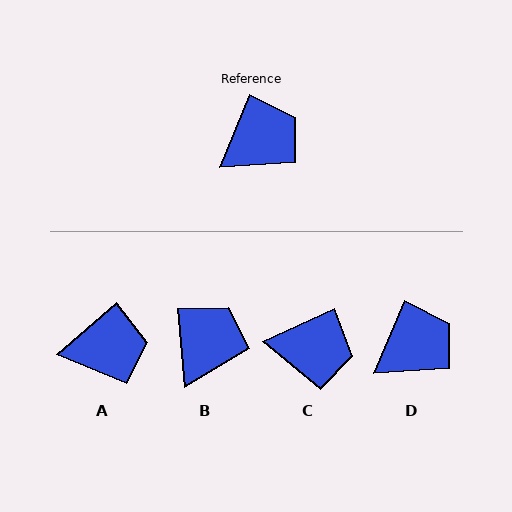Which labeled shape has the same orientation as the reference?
D.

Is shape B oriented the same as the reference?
No, it is off by about 27 degrees.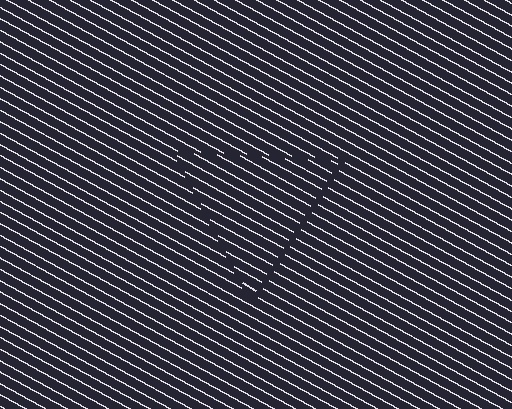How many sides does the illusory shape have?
3 sides — the line-ends trace a triangle.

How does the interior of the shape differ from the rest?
The interior of the shape contains the same grating, shifted by half a period — the contour is defined by the phase discontinuity where line-ends from the inner and outer gratings abut.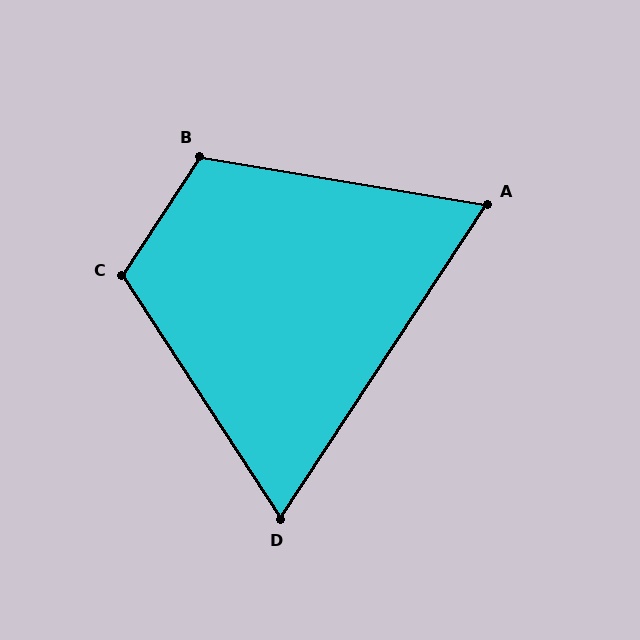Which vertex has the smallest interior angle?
A, at approximately 66 degrees.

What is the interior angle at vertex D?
Approximately 66 degrees (acute).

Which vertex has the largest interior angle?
C, at approximately 114 degrees.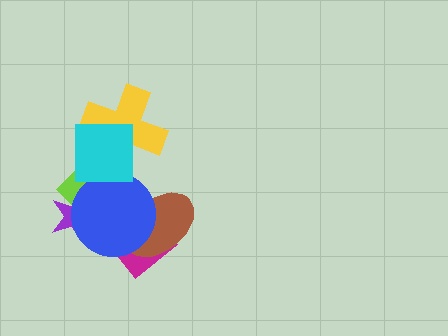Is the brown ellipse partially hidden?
Yes, it is partially covered by another shape.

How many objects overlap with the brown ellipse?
2 objects overlap with the brown ellipse.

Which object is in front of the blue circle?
The cyan square is in front of the blue circle.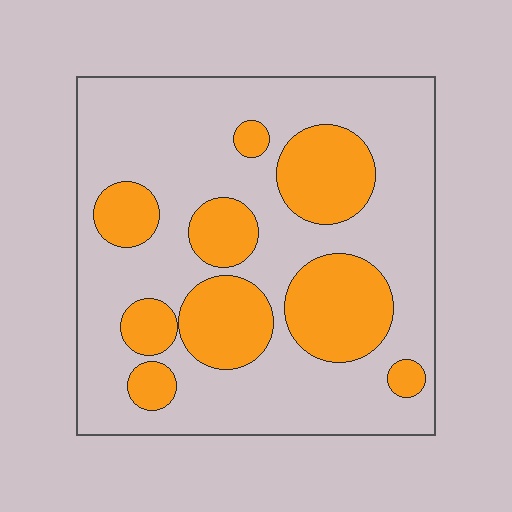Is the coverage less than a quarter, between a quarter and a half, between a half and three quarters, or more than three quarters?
Between a quarter and a half.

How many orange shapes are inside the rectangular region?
9.